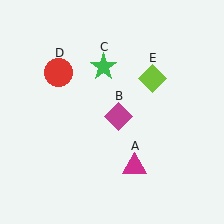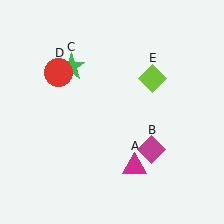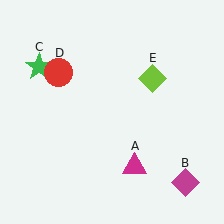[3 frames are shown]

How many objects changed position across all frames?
2 objects changed position: magenta diamond (object B), green star (object C).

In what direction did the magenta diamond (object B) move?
The magenta diamond (object B) moved down and to the right.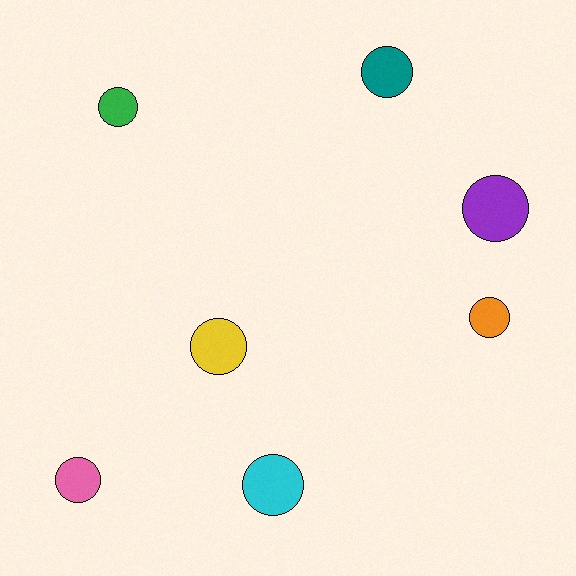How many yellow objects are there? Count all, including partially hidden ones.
There is 1 yellow object.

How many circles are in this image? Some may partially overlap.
There are 7 circles.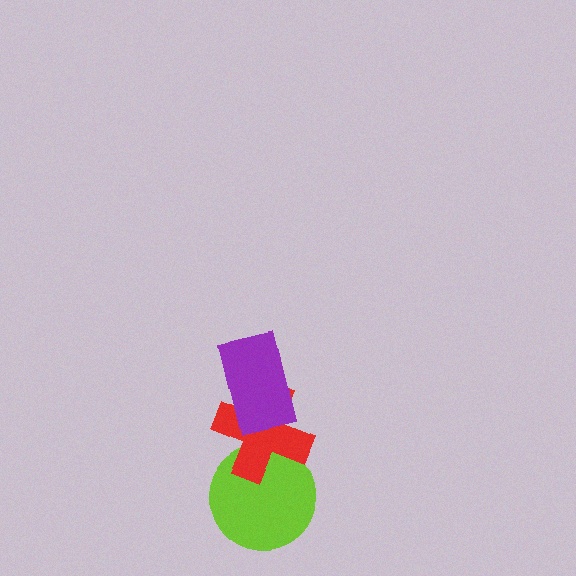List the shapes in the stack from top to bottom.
From top to bottom: the purple rectangle, the red cross, the lime circle.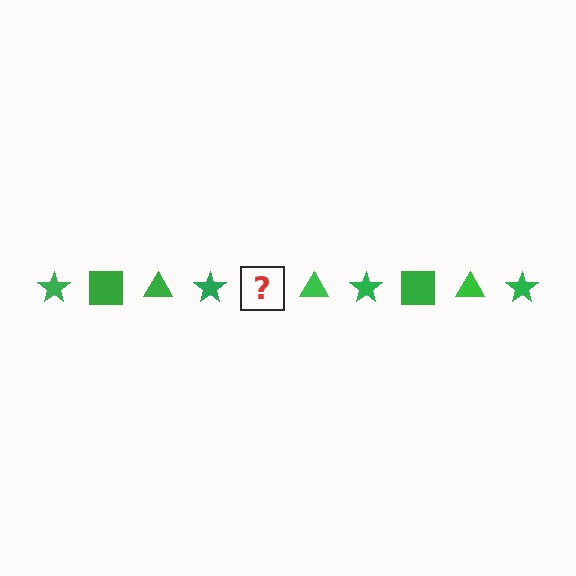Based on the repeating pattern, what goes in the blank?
The blank should be a green square.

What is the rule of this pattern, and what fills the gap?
The rule is that the pattern cycles through star, square, triangle shapes in green. The gap should be filled with a green square.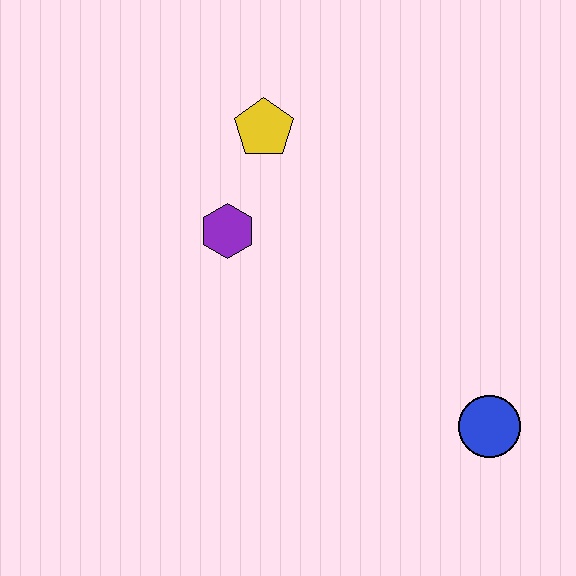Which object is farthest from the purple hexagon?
The blue circle is farthest from the purple hexagon.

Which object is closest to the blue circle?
The purple hexagon is closest to the blue circle.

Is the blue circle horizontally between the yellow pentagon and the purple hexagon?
No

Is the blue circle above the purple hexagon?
No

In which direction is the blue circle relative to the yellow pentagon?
The blue circle is below the yellow pentagon.